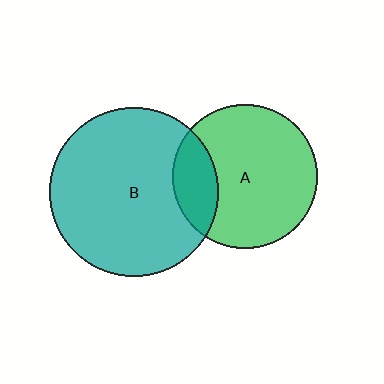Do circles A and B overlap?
Yes.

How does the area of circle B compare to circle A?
Approximately 1.4 times.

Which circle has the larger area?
Circle B (teal).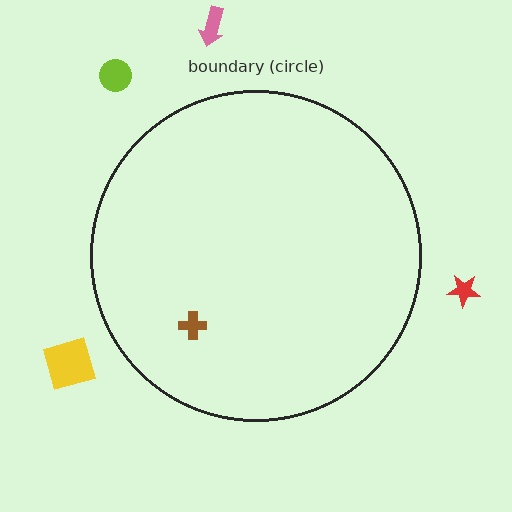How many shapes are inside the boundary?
1 inside, 4 outside.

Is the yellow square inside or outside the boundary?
Outside.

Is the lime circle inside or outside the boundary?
Outside.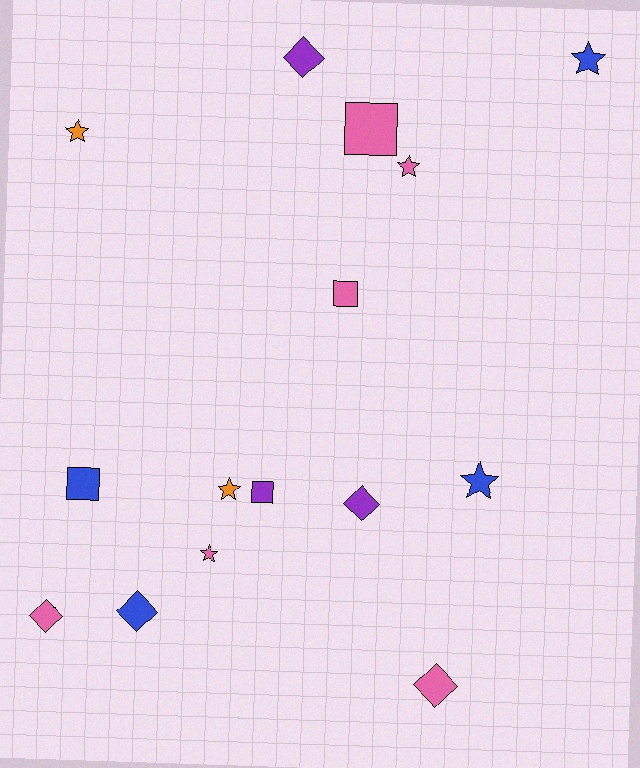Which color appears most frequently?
Pink, with 6 objects.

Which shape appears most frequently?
Star, with 6 objects.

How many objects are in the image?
There are 15 objects.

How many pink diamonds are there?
There are 2 pink diamonds.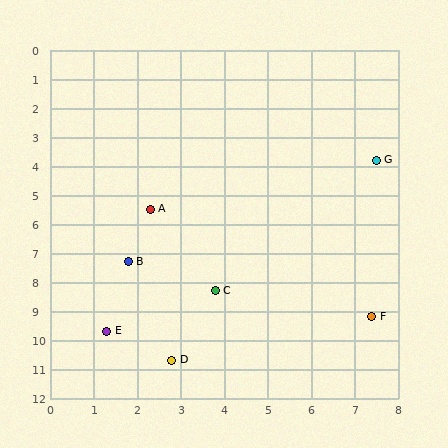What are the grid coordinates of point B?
Point B is at approximately (1.8, 7.3).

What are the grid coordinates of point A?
Point A is at approximately (2.3, 5.5).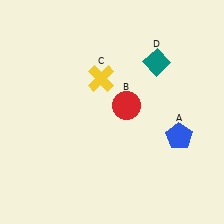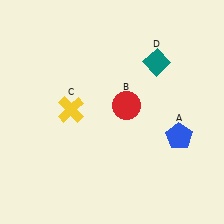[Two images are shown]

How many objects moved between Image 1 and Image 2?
1 object moved between the two images.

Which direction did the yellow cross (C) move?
The yellow cross (C) moved down.